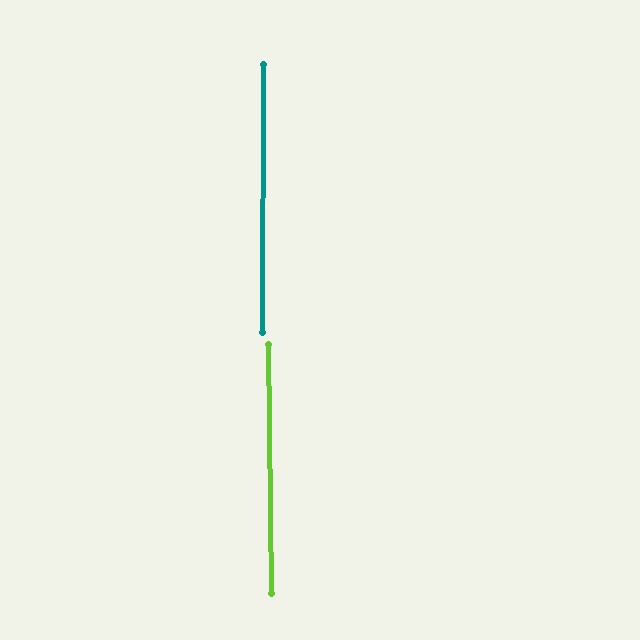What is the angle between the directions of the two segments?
Approximately 1 degree.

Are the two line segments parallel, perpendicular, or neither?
Parallel — their directions differ by only 0.7°.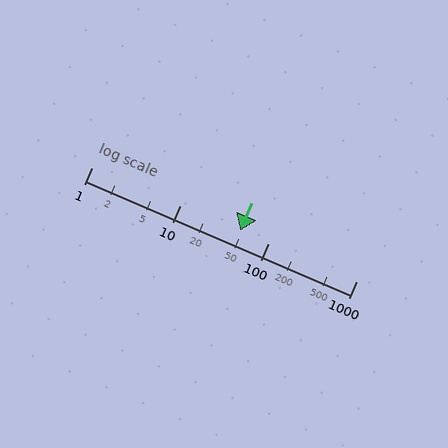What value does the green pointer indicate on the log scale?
The pointer indicates approximately 48.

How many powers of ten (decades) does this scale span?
The scale spans 3 decades, from 1 to 1000.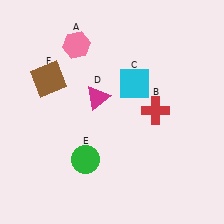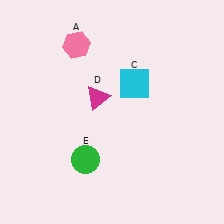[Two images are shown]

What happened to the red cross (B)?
The red cross (B) was removed in Image 2. It was in the top-right area of Image 1.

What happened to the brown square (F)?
The brown square (F) was removed in Image 2. It was in the top-left area of Image 1.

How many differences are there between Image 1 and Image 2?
There are 2 differences between the two images.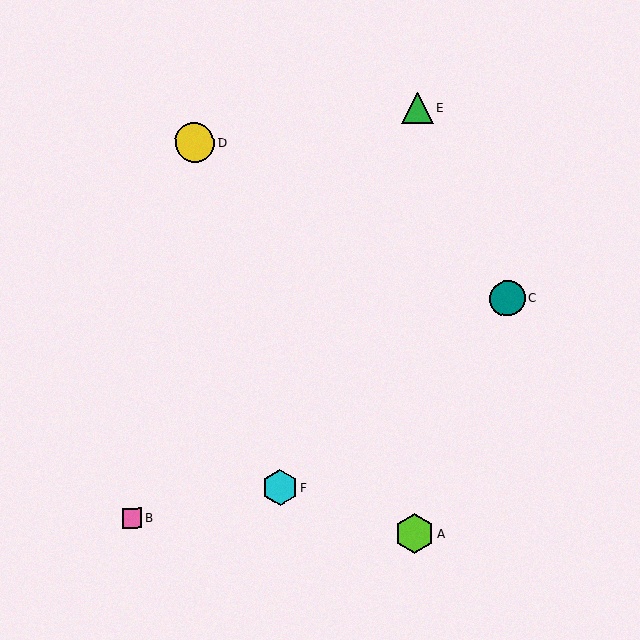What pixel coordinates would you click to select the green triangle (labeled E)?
Click at (418, 108) to select the green triangle E.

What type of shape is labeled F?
Shape F is a cyan hexagon.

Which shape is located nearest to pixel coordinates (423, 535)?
The lime hexagon (labeled A) at (414, 533) is nearest to that location.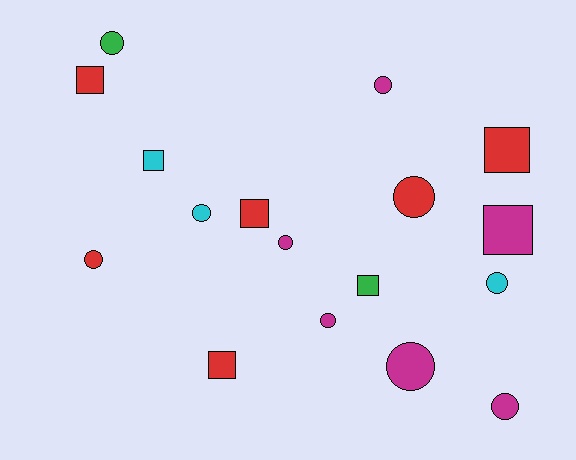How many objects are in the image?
There are 17 objects.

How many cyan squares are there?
There is 1 cyan square.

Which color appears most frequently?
Magenta, with 6 objects.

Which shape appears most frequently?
Circle, with 10 objects.